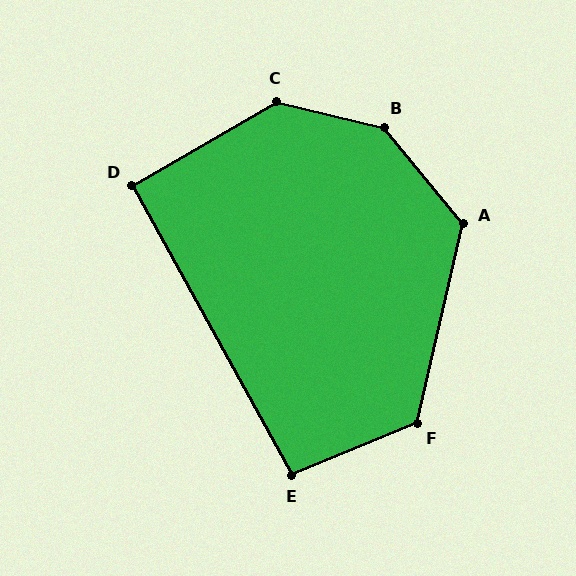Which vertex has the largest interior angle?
B, at approximately 143 degrees.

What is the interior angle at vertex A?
Approximately 127 degrees (obtuse).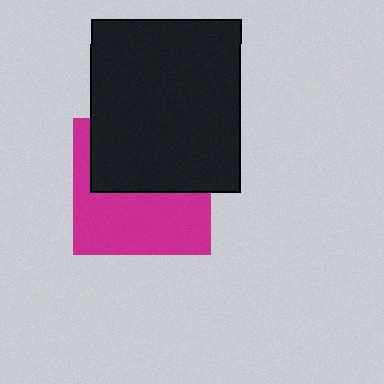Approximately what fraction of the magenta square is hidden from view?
Roughly 49% of the magenta square is hidden behind the black rectangle.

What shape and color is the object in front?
The object in front is a black rectangle.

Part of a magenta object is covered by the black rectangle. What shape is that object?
It is a square.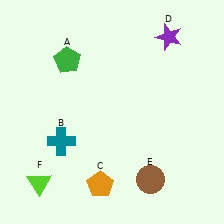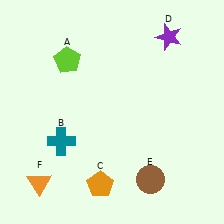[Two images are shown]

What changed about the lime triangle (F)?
In Image 1, F is lime. In Image 2, it changed to orange.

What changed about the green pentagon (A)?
In Image 1, A is green. In Image 2, it changed to lime.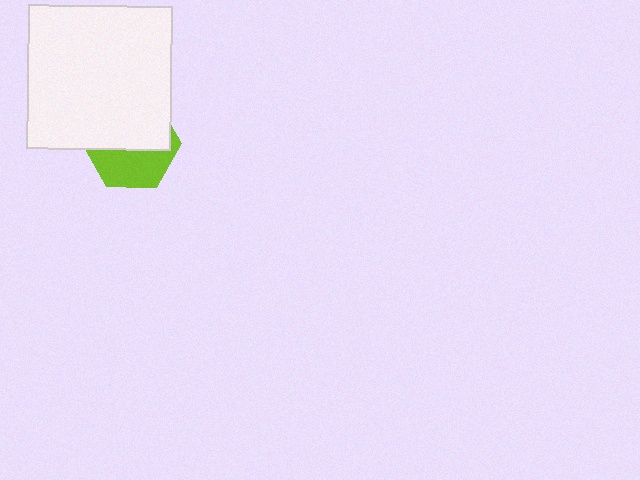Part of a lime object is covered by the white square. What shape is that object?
It is a hexagon.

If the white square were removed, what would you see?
You would see the complete lime hexagon.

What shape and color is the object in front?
The object in front is a white square.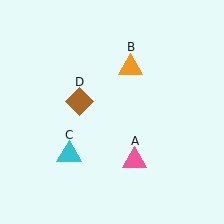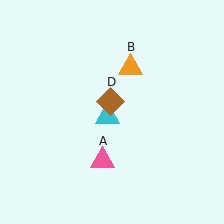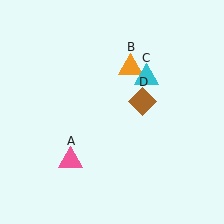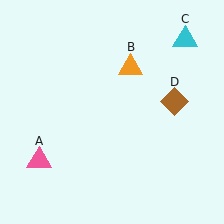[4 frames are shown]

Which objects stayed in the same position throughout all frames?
Orange triangle (object B) remained stationary.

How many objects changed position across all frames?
3 objects changed position: pink triangle (object A), cyan triangle (object C), brown diamond (object D).